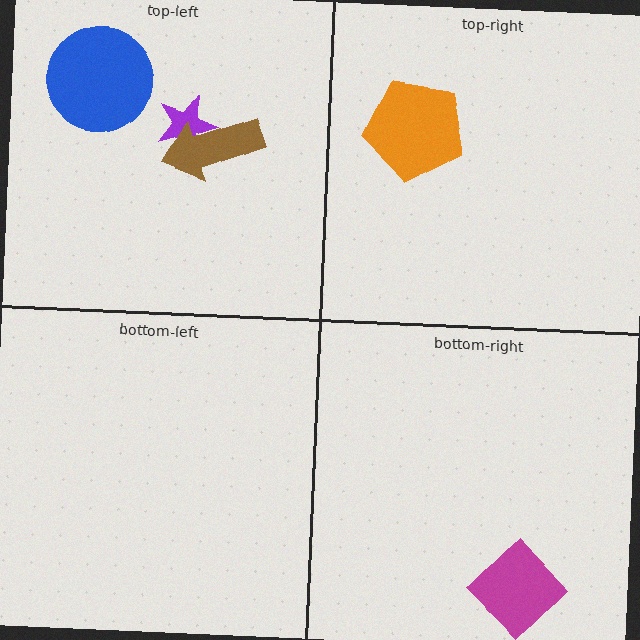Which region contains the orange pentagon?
The top-right region.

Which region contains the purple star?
The top-left region.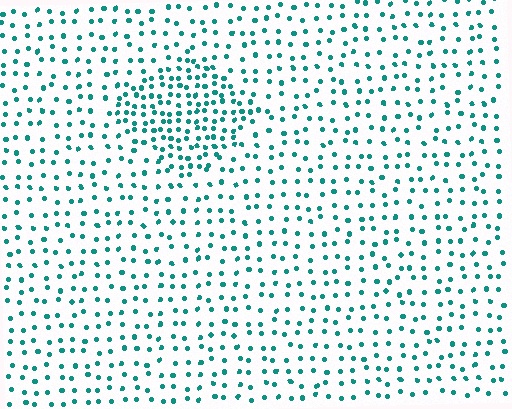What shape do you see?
I see a diamond.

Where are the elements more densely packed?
The elements are more densely packed inside the diamond boundary.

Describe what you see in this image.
The image contains small teal elements arranged at two different densities. A diamond-shaped region is visible where the elements are more densely packed than the surrounding area.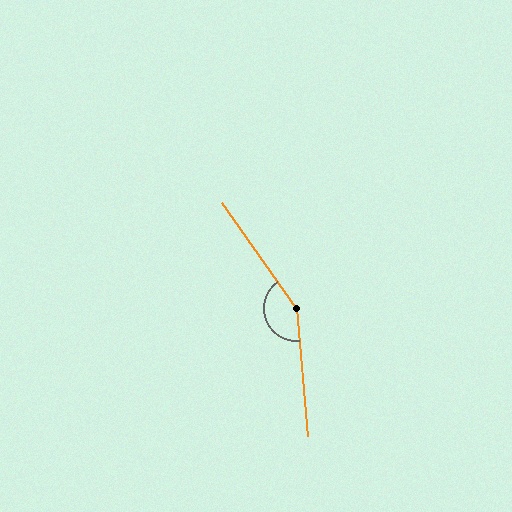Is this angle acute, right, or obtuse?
It is obtuse.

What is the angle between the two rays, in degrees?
Approximately 150 degrees.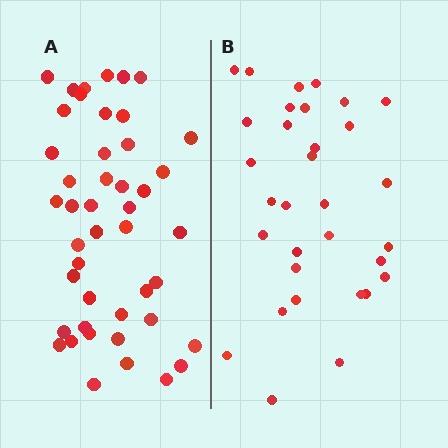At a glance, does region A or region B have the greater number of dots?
Region A (the left region) has more dots.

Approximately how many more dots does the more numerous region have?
Region A has approximately 15 more dots than region B.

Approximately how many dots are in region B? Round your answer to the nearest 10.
About 30 dots. (The exact count is 32, which rounds to 30.)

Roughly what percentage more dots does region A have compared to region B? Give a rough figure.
About 40% more.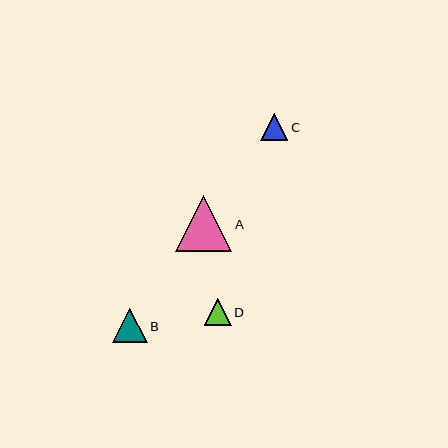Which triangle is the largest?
Triangle A is the largest with a size of approximately 56 pixels.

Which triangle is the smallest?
Triangle D is the smallest with a size of approximately 27 pixels.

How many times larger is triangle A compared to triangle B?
Triangle A is approximately 1.6 times the size of triangle B.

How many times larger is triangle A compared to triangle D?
Triangle A is approximately 2.1 times the size of triangle D.